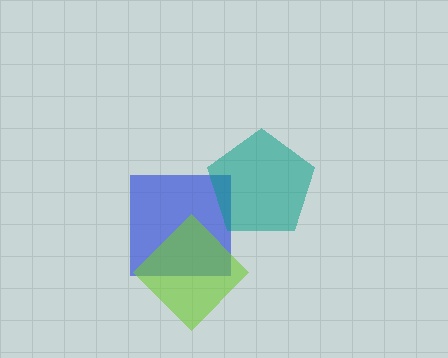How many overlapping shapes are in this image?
There are 3 overlapping shapes in the image.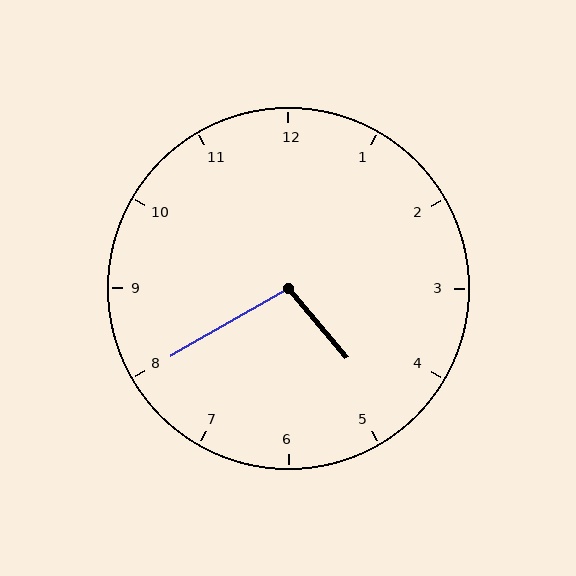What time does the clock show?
4:40.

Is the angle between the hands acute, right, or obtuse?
It is obtuse.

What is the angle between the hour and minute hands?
Approximately 100 degrees.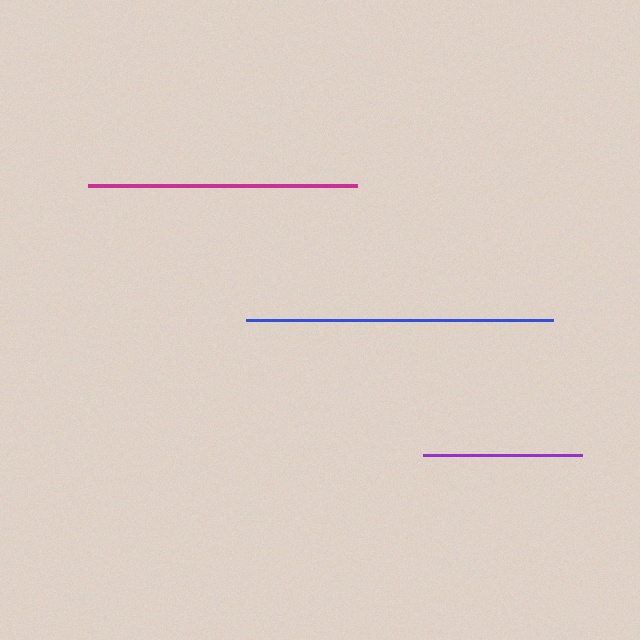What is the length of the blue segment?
The blue segment is approximately 307 pixels long.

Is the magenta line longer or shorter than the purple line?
The magenta line is longer than the purple line.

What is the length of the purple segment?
The purple segment is approximately 159 pixels long.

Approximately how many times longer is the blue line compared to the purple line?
The blue line is approximately 1.9 times the length of the purple line.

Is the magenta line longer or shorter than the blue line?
The blue line is longer than the magenta line.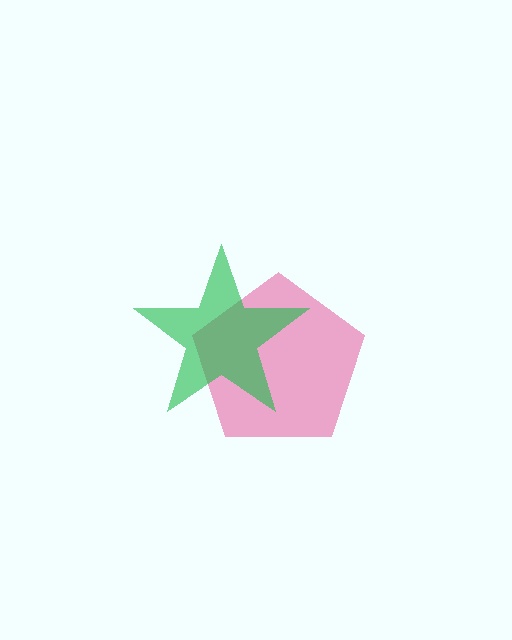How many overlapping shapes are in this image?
There are 2 overlapping shapes in the image.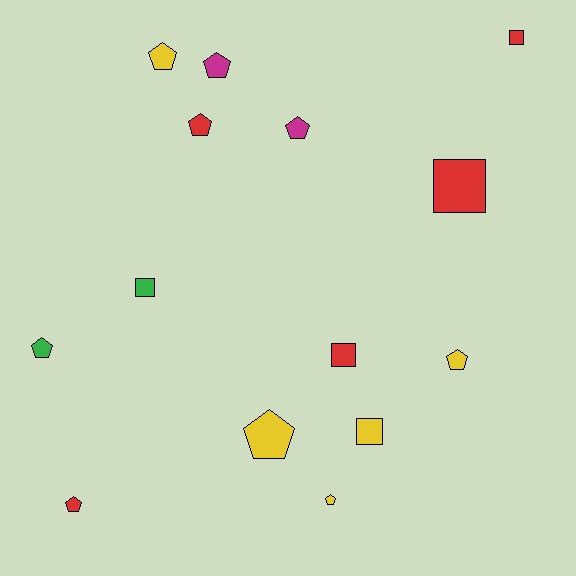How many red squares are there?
There are 3 red squares.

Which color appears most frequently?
Red, with 5 objects.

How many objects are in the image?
There are 14 objects.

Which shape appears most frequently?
Pentagon, with 9 objects.